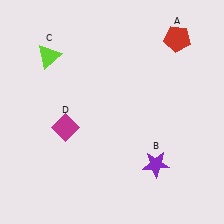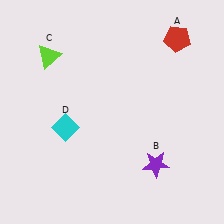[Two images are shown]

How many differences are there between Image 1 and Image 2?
There is 1 difference between the two images.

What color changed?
The diamond (D) changed from magenta in Image 1 to cyan in Image 2.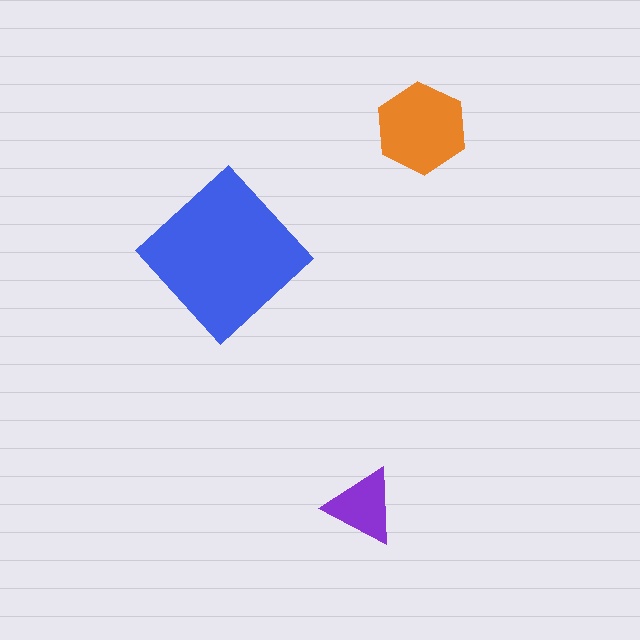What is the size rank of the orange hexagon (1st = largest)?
2nd.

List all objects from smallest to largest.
The purple triangle, the orange hexagon, the blue diamond.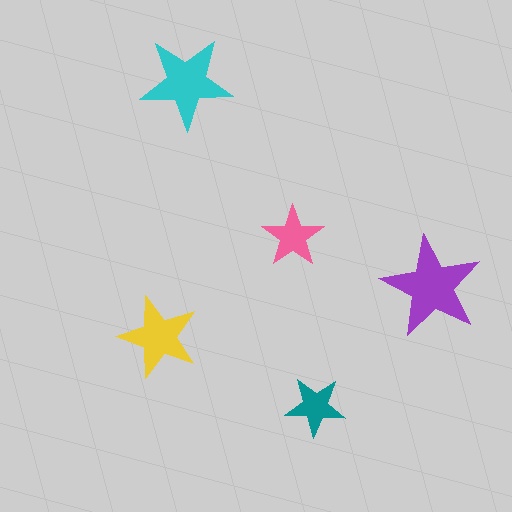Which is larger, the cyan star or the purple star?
The purple one.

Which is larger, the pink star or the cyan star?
The cyan one.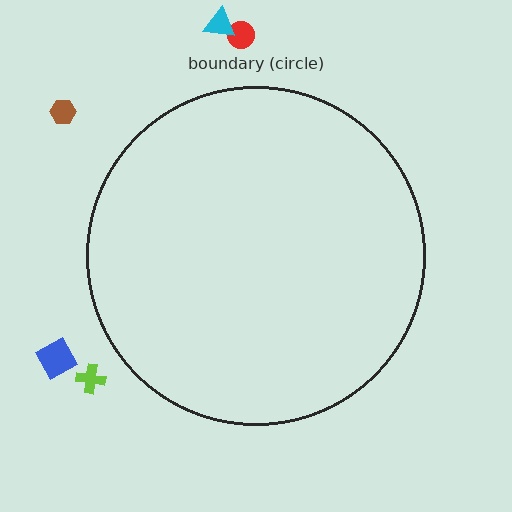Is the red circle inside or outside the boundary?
Outside.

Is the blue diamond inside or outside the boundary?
Outside.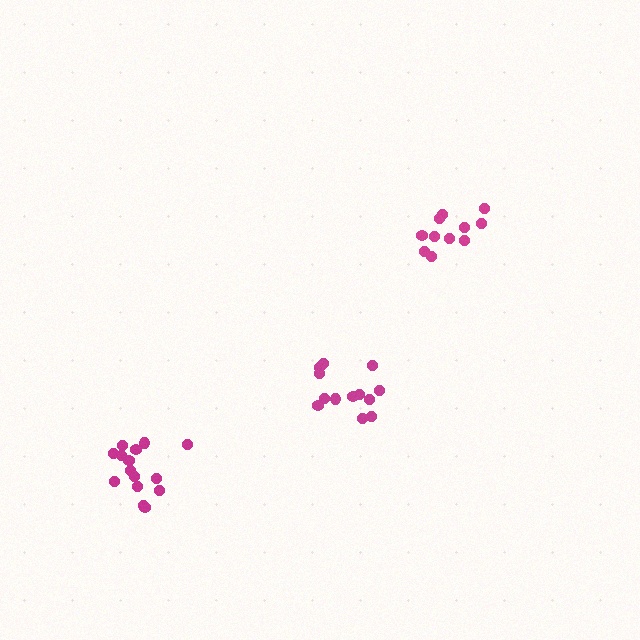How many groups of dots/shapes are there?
There are 3 groups.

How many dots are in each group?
Group 1: 13 dots, Group 2: 11 dots, Group 3: 15 dots (39 total).